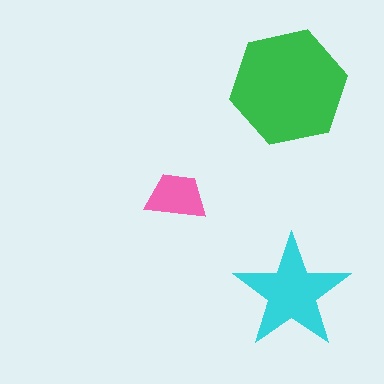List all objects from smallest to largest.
The pink trapezoid, the cyan star, the green hexagon.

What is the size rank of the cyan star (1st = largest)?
2nd.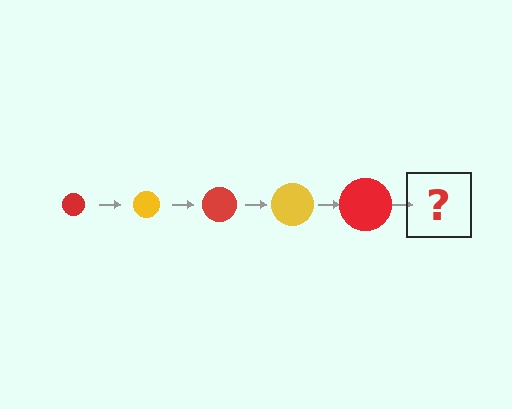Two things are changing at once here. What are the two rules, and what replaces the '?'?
The two rules are that the circle grows larger each step and the color cycles through red and yellow. The '?' should be a yellow circle, larger than the previous one.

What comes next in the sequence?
The next element should be a yellow circle, larger than the previous one.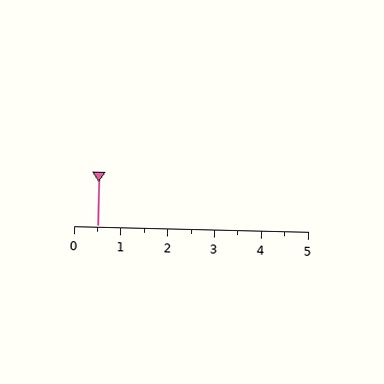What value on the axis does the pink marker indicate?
The marker indicates approximately 0.5.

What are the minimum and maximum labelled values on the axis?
The axis runs from 0 to 5.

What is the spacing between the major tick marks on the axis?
The major ticks are spaced 1 apart.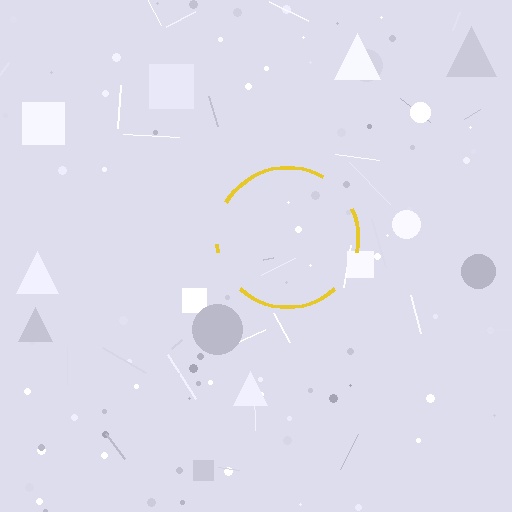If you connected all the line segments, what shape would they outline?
They would outline a circle.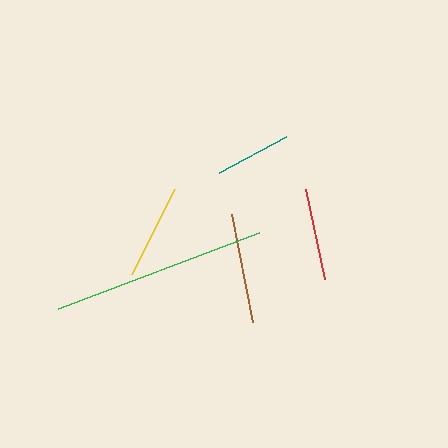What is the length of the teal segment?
The teal segment is approximately 75 pixels long.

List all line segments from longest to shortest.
From longest to shortest: green, brown, yellow, red, teal.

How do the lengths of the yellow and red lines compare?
The yellow and red lines are approximately the same length.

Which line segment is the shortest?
The teal line is the shortest at approximately 75 pixels.